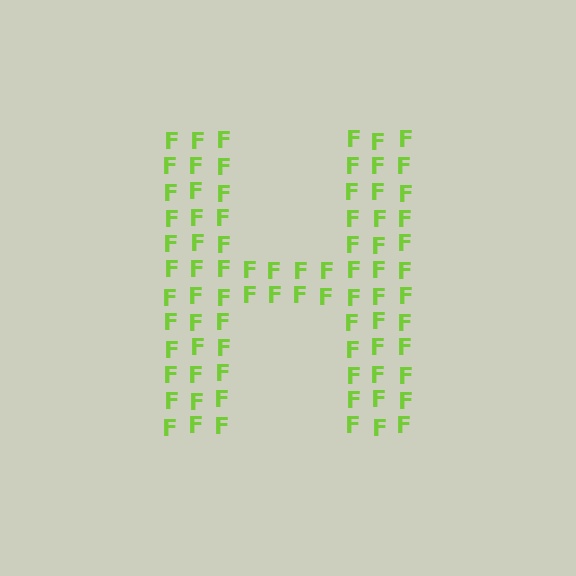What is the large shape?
The large shape is the letter H.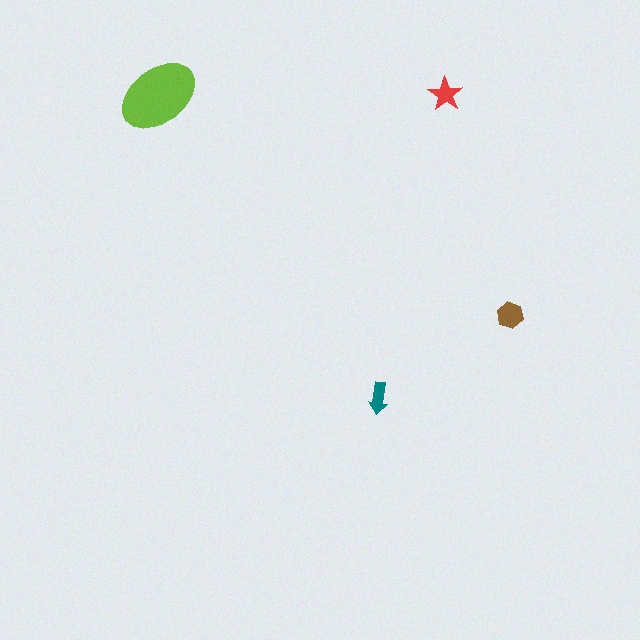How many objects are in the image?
There are 4 objects in the image.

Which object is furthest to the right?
The brown hexagon is rightmost.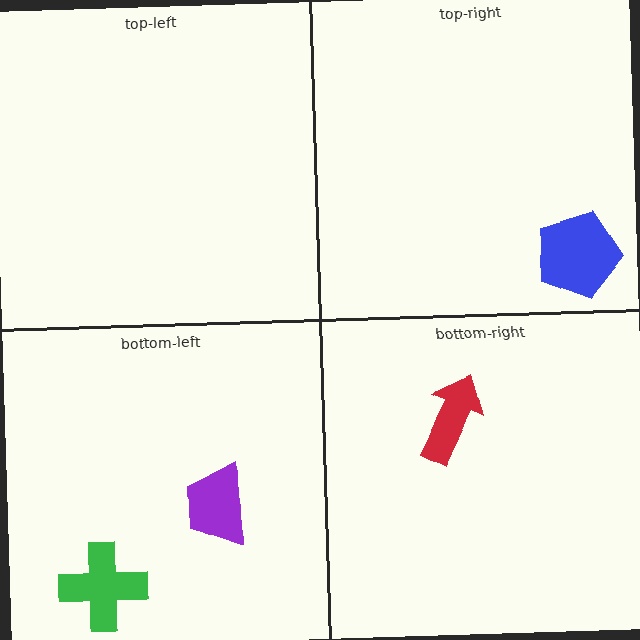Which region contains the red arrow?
The bottom-right region.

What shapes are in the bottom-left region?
The purple trapezoid, the green cross.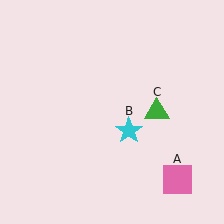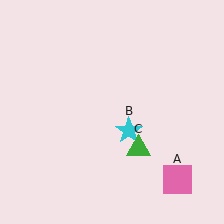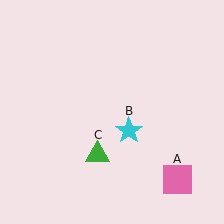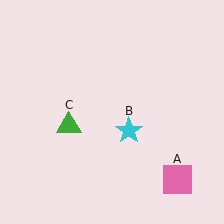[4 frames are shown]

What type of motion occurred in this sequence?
The green triangle (object C) rotated clockwise around the center of the scene.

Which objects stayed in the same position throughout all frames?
Pink square (object A) and cyan star (object B) remained stationary.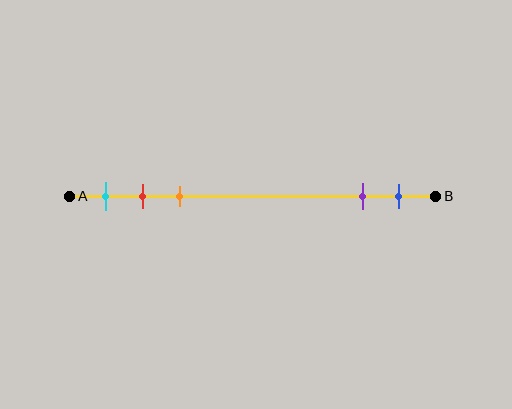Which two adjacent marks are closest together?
The red and orange marks are the closest adjacent pair.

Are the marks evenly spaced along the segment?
No, the marks are not evenly spaced.